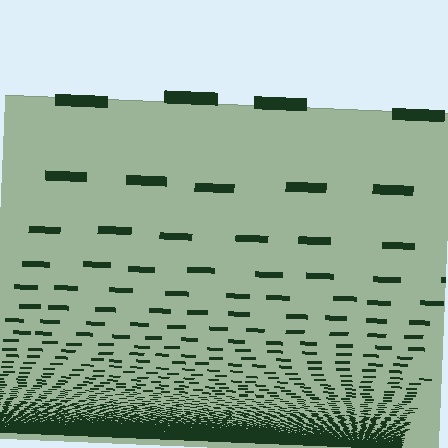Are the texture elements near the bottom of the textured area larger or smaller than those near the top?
Smaller. The gradient is inverted — elements near the bottom are smaller and denser.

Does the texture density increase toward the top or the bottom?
Density increases toward the bottom.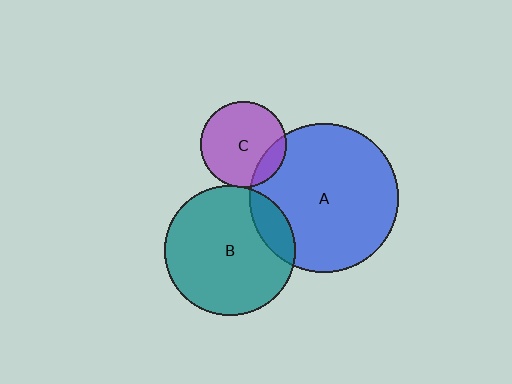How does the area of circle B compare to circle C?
Approximately 2.3 times.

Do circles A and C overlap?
Yes.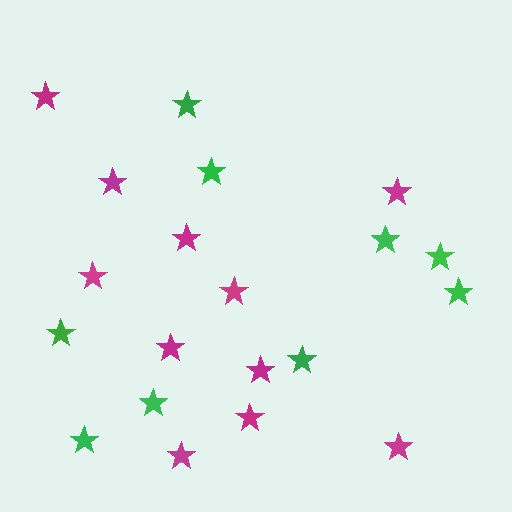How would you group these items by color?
There are 2 groups: one group of magenta stars (11) and one group of green stars (9).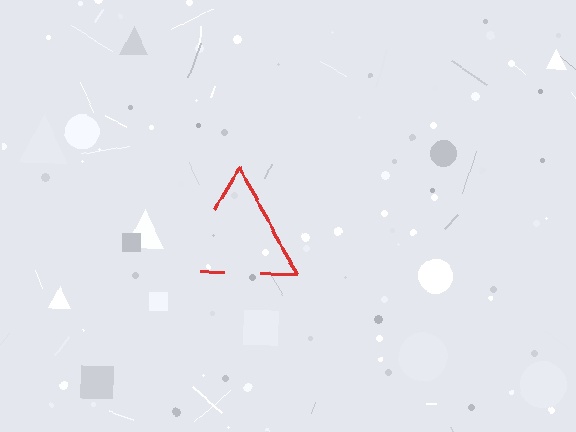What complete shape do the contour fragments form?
The contour fragments form a triangle.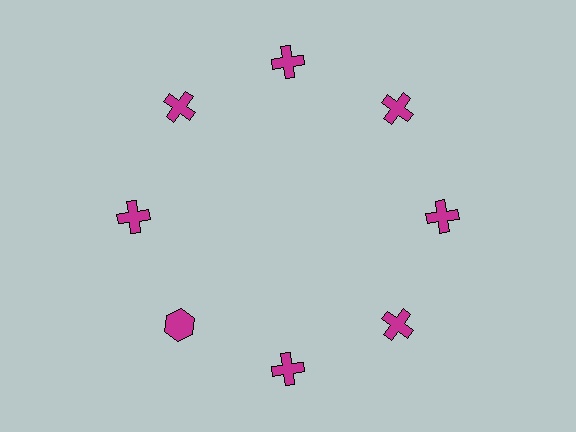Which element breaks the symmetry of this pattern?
The magenta hexagon at roughly the 8 o'clock position breaks the symmetry. All other shapes are magenta crosses.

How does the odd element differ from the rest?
It has a different shape: hexagon instead of cross.